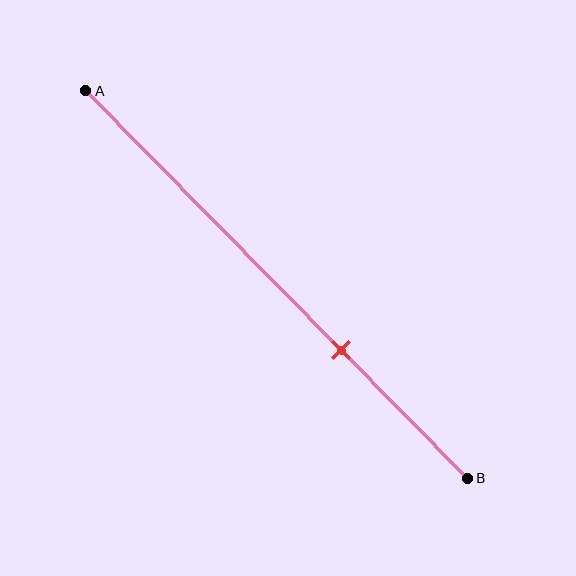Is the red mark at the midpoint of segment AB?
No, the mark is at about 65% from A, not at the 50% midpoint.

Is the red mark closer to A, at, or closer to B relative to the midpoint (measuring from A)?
The red mark is closer to point B than the midpoint of segment AB.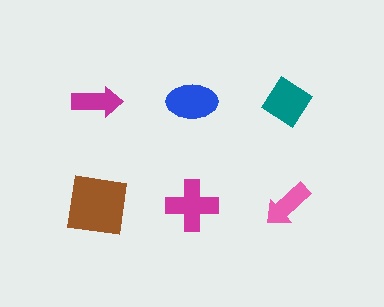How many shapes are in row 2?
3 shapes.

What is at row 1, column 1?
A magenta arrow.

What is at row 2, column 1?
A brown square.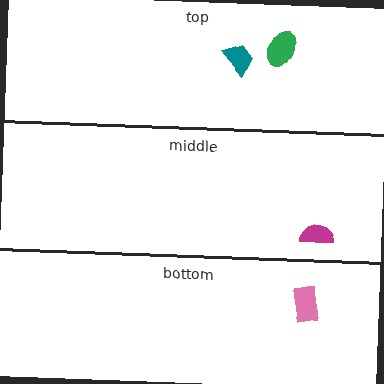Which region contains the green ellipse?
The top region.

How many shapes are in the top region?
2.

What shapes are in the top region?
The teal trapezoid, the green ellipse.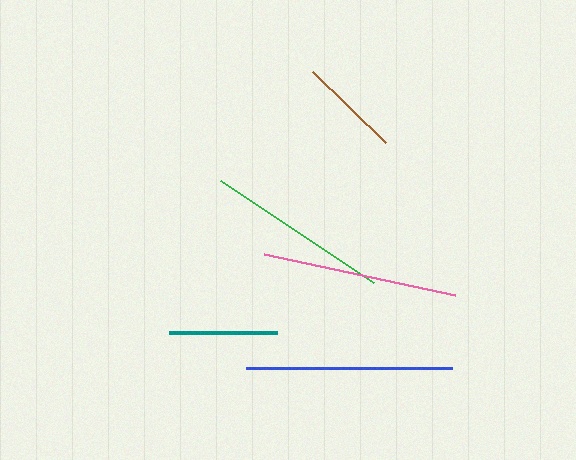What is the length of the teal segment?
The teal segment is approximately 107 pixels long.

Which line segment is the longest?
The blue line is the longest at approximately 206 pixels.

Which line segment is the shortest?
The brown line is the shortest at approximately 102 pixels.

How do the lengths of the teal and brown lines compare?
The teal and brown lines are approximately the same length.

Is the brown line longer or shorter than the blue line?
The blue line is longer than the brown line.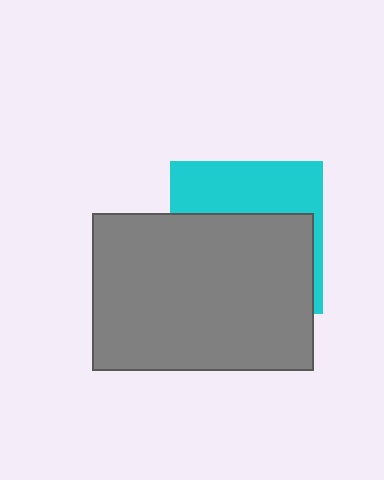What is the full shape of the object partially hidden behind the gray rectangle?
The partially hidden object is a cyan square.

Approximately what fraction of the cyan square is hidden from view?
Roughly 62% of the cyan square is hidden behind the gray rectangle.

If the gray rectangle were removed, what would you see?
You would see the complete cyan square.